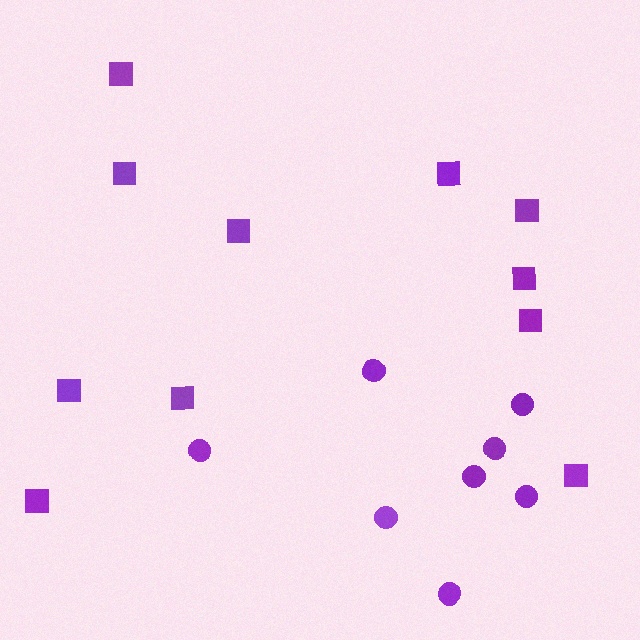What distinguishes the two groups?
There are 2 groups: one group of circles (8) and one group of squares (11).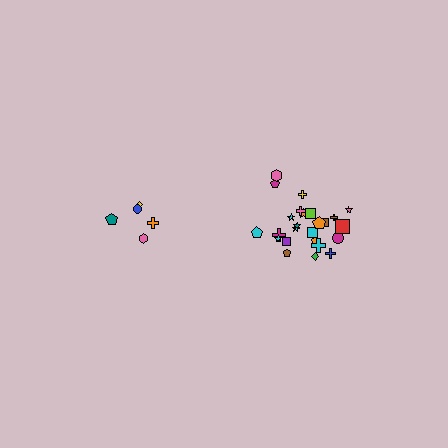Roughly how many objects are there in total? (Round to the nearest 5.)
Roughly 30 objects in total.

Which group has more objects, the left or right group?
The right group.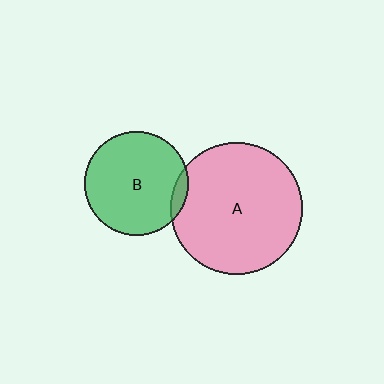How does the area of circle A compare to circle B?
Approximately 1.6 times.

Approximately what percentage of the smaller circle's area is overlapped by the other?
Approximately 5%.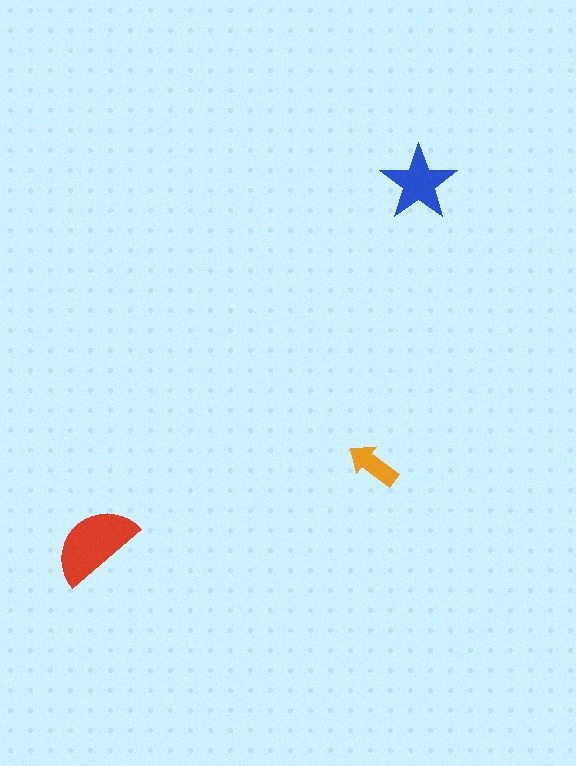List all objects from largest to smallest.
The red semicircle, the blue star, the orange arrow.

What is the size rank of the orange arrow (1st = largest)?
3rd.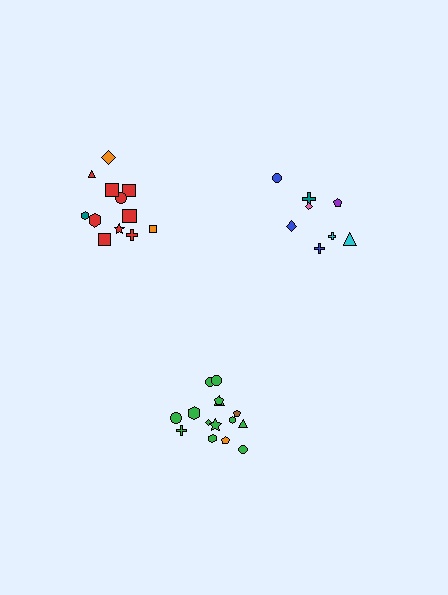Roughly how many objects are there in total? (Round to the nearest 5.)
Roughly 35 objects in total.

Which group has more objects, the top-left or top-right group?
The top-left group.